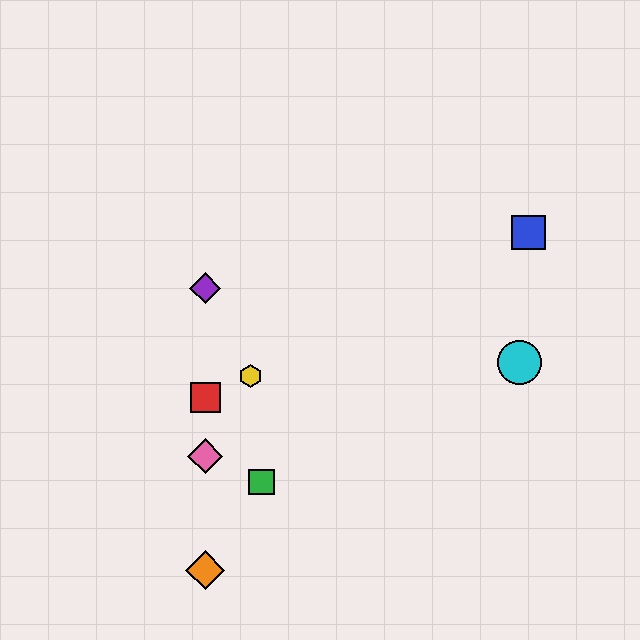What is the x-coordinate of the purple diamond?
The purple diamond is at x≈205.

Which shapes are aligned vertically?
The red square, the purple diamond, the orange diamond, the pink diamond are aligned vertically.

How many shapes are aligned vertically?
4 shapes (the red square, the purple diamond, the orange diamond, the pink diamond) are aligned vertically.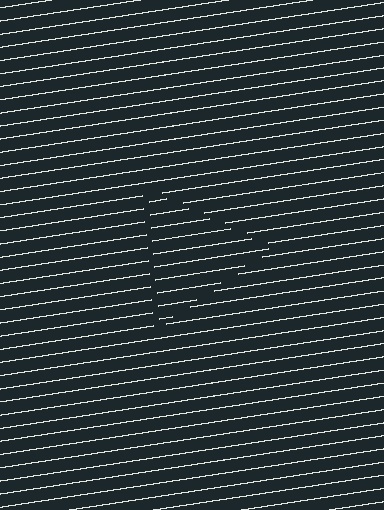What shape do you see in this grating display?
An illusory triangle. The interior of the shape contains the same grating, shifted by half a period — the contour is defined by the phase discontinuity where line-ends from the inner and outer gratings abut.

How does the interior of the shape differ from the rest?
The interior of the shape contains the same grating, shifted by half a period — the contour is defined by the phase discontinuity where line-ends from the inner and outer gratings abut.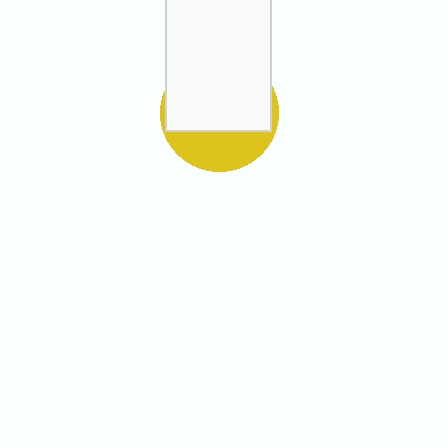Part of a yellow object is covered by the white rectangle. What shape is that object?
It is a circle.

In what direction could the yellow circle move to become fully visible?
The yellow circle could move down. That would shift it out from behind the white rectangle entirely.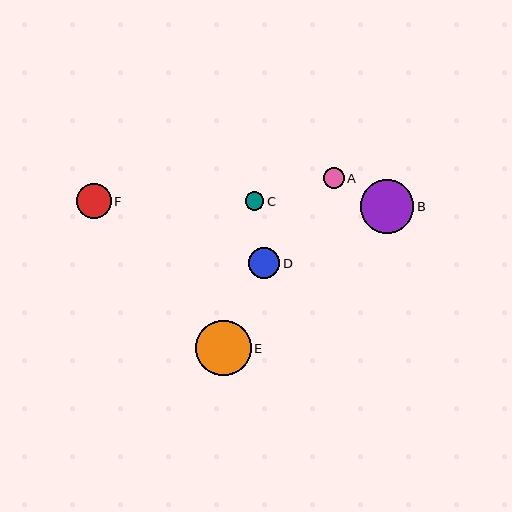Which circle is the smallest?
Circle C is the smallest with a size of approximately 19 pixels.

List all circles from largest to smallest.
From largest to smallest: E, B, F, D, A, C.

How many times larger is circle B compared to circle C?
Circle B is approximately 2.9 times the size of circle C.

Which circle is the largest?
Circle E is the largest with a size of approximately 56 pixels.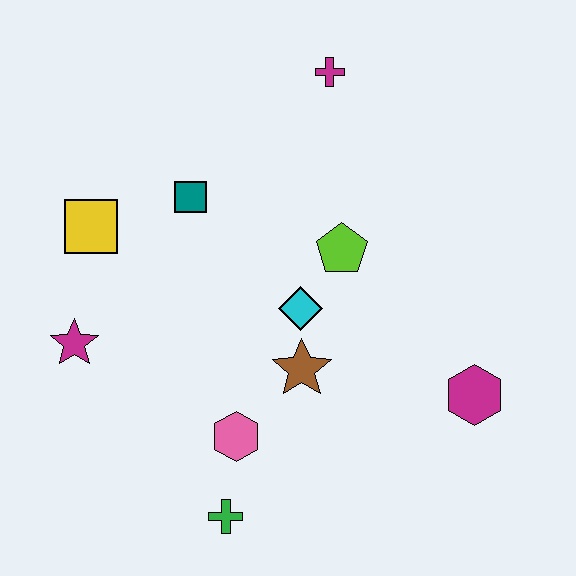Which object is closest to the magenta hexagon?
The brown star is closest to the magenta hexagon.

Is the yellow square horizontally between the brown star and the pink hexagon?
No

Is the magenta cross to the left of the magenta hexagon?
Yes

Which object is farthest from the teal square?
The magenta hexagon is farthest from the teal square.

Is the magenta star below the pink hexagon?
No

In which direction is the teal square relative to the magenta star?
The teal square is above the magenta star.